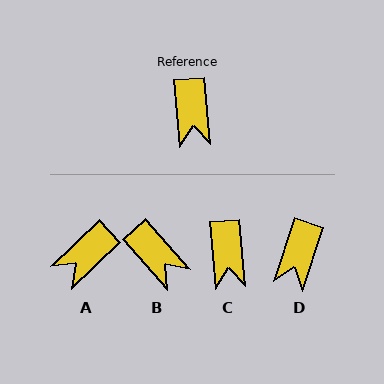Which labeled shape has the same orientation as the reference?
C.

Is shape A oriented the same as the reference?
No, it is off by about 52 degrees.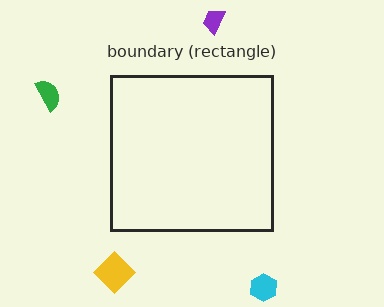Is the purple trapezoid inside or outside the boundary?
Outside.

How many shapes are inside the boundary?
0 inside, 4 outside.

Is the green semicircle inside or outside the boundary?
Outside.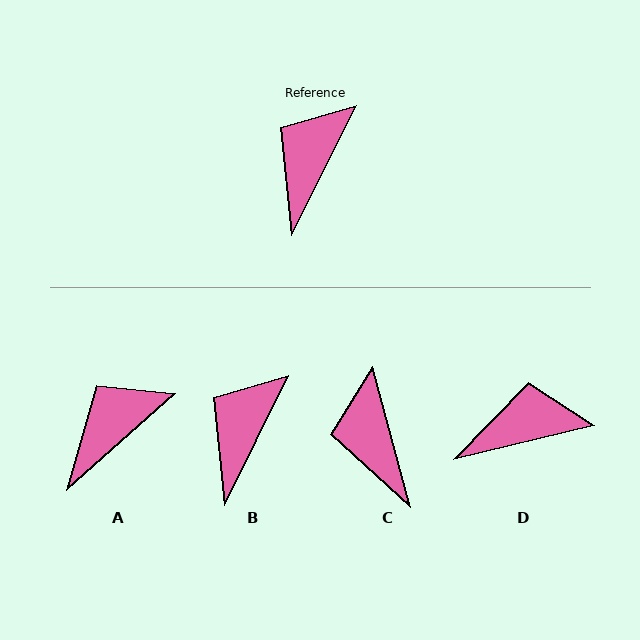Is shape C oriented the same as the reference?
No, it is off by about 42 degrees.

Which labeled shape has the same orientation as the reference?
B.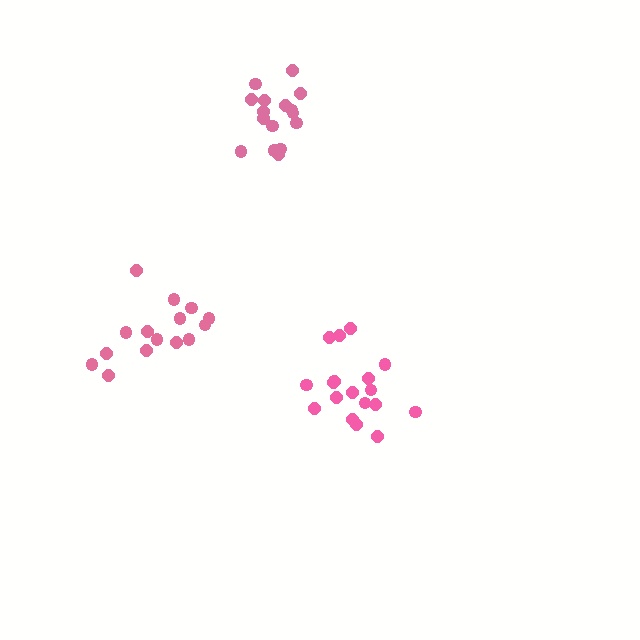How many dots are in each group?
Group 1: 19 dots, Group 2: 15 dots, Group 3: 16 dots (50 total).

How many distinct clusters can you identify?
There are 3 distinct clusters.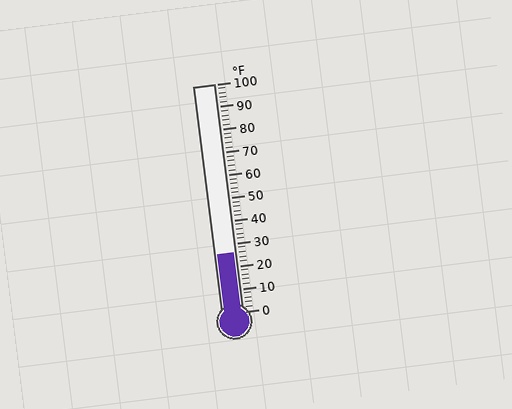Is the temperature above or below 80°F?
The temperature is below 80°F.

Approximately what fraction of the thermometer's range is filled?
The thermometer is filled to approximately 25% of its range.